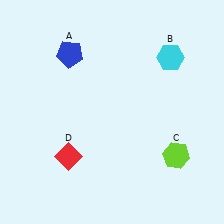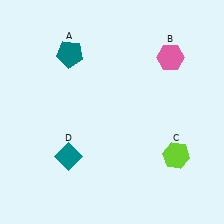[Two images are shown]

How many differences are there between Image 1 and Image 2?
There are 3 differences between the two images.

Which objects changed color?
A changed from blue to teal. B changed from cyan to pink. D changed from red to teal.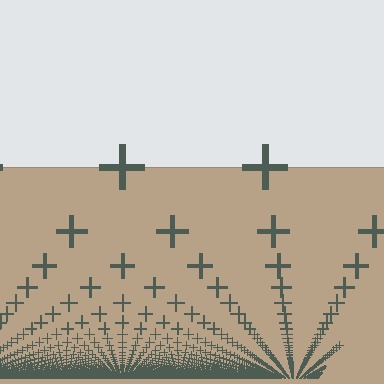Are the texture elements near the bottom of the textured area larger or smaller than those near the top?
Smaller. The gradient is inverted — elements near the bottom are smaller and denser.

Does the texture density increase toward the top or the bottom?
Density increases toward the bottom.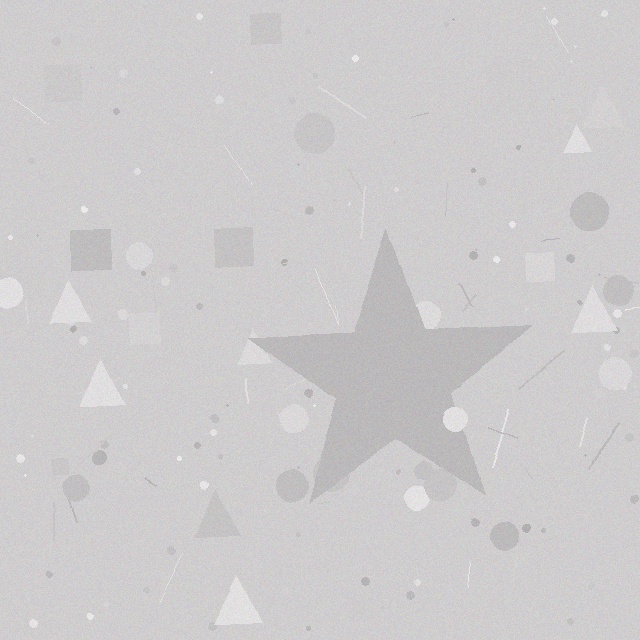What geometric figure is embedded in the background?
A star is embedded in the background.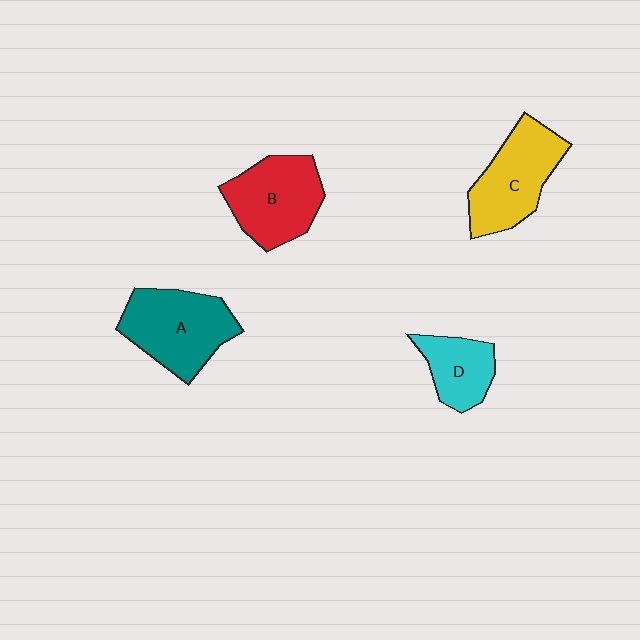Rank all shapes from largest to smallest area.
From largest to smallest: A (teal), C (yellow), B (red), D (cyan).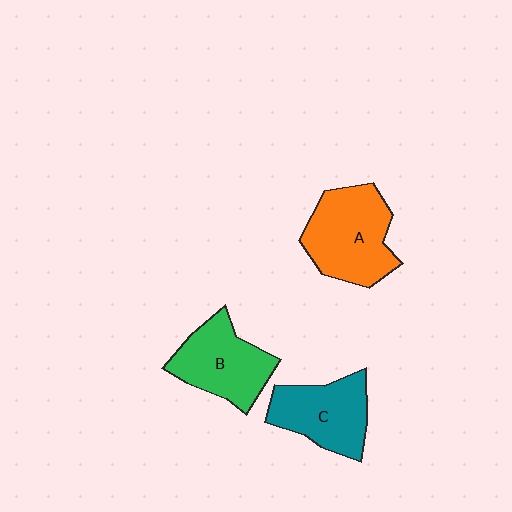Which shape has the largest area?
Shape A (orange).